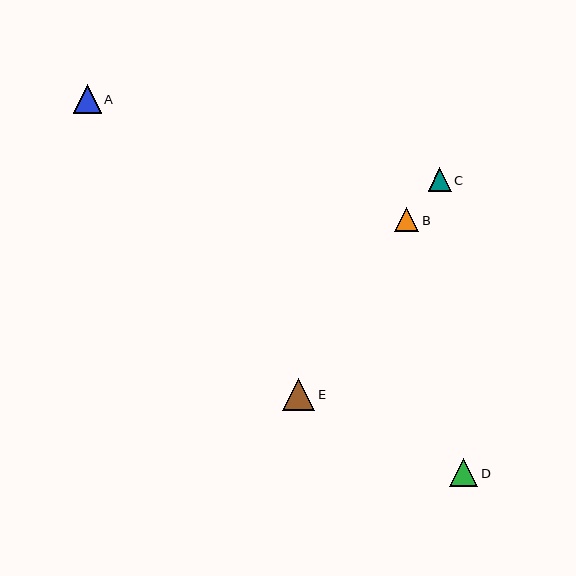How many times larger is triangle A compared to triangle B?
Triangle A is approximately 1.2 times the size of triangle B.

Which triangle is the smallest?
Triangle C is the smallest with a size of approximately 23 pixels.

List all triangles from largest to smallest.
From largest to smallest: E, A, D, B, C.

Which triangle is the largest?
Triangle E is the largest with a size of approximately 32 pixels.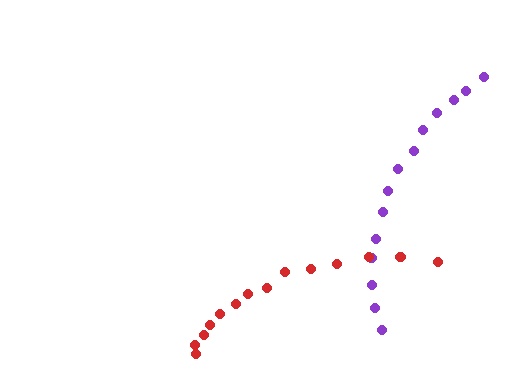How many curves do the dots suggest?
There are 2 distinct paths.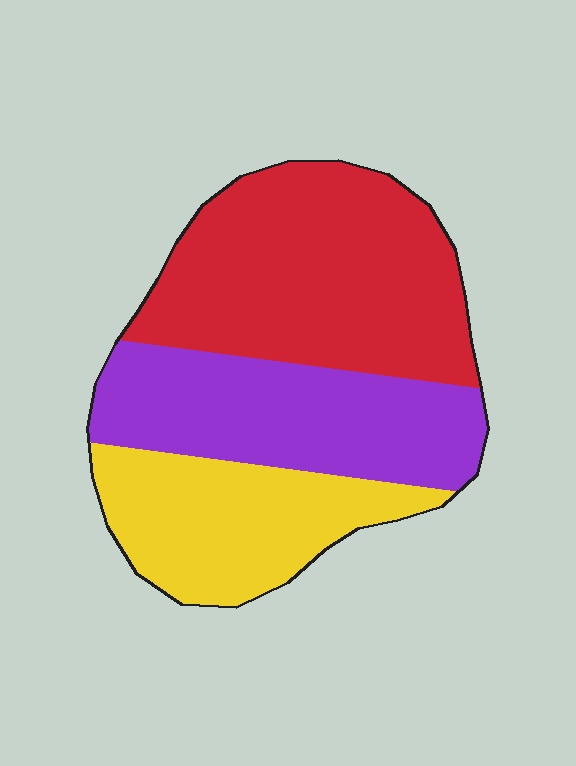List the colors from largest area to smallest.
From largest to smallest: red, purple, yellow.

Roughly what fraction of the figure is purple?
Purple covers 31% of the figure.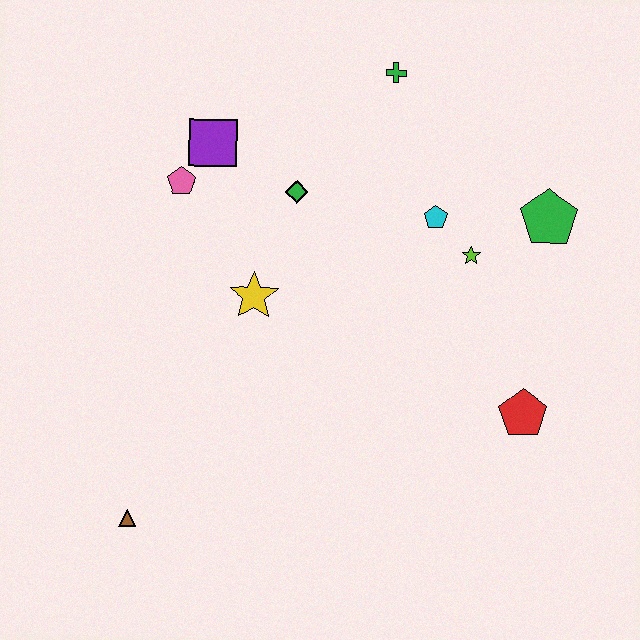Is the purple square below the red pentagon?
No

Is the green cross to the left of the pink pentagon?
No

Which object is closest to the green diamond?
The purple square is closest to the green diamond.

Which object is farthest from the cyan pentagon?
The brown triangle is farthest from the cyan pentagon.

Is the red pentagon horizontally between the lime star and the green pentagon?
Yes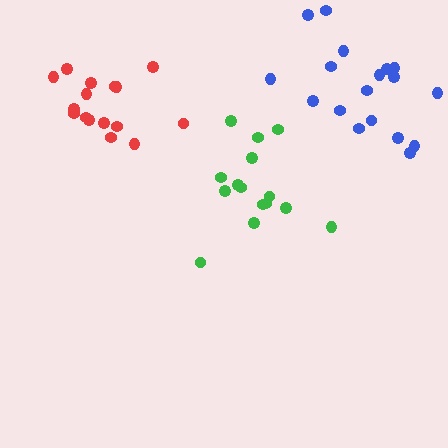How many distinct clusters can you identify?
There are 3 distinct clusters.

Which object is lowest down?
The green cluster is bottommost.